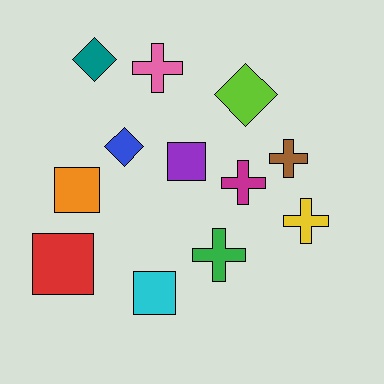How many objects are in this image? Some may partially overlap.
There are 12 objects.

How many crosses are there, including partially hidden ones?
There are 5 crosses.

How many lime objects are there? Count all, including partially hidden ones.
There is 1 lime object.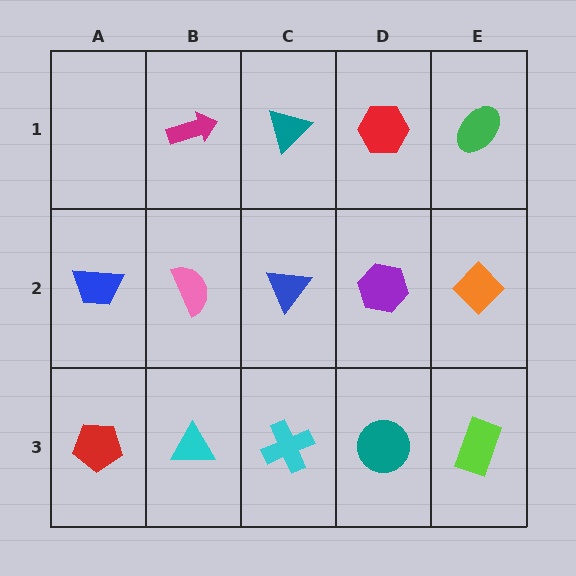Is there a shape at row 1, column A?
No, that cell is empty.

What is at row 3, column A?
A red pentagon.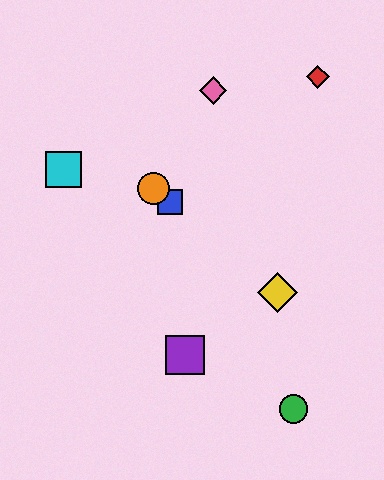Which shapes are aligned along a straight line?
The blue square, the yellow diamond, the orange circle are aligned along a straight line.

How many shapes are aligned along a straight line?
3 shapes (the blue square, the yellow diamond, the orange circle) are aligned along a straight line.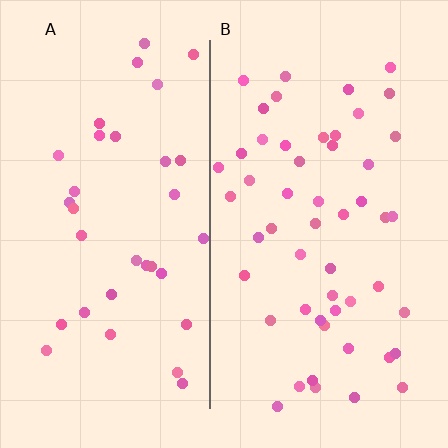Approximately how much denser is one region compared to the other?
Approximately 1.5× — region B over region A.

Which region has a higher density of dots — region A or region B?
B (the right).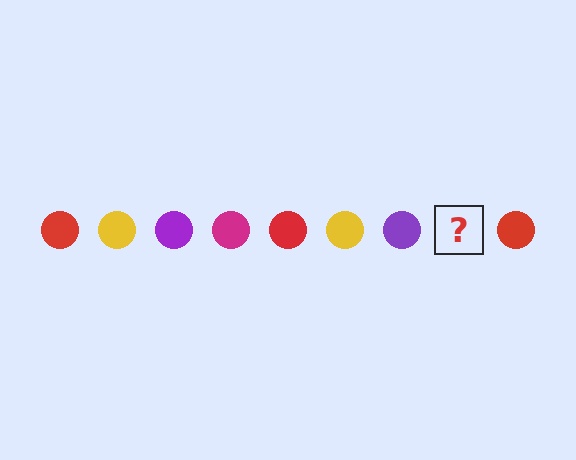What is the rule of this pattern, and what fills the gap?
The rule is that the pattern cycles through red, yellow, purple, magenta circles. The gap should be filled with a magenta circle.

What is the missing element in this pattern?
The missing element is a magenta circle.